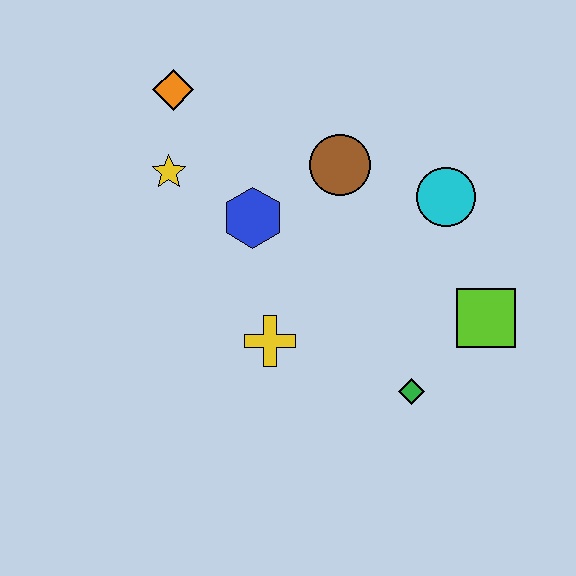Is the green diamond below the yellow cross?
Yes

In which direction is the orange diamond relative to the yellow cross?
The orange diamond is above the yellow cross.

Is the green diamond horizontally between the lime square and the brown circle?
Yes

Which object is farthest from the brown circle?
The green diamond is farthest from the brown circle.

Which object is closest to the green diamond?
The lime square is closest to the green diamond.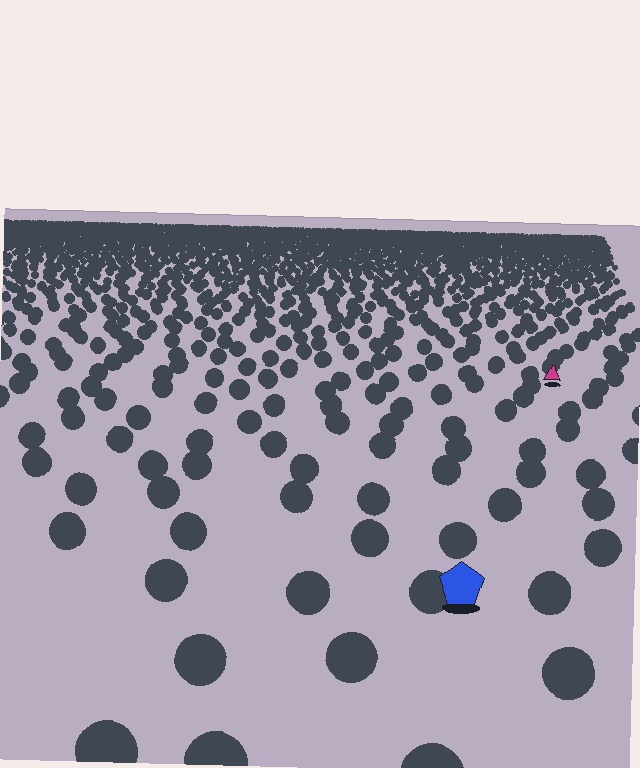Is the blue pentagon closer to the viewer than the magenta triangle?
Yes. The blue pentagon is closer — you can tell from the texture gradient: the ground texture is coarser near it.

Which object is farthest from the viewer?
The magenta triangle is farthest from the viewer. It appears smaller and the ground texture around it is denser.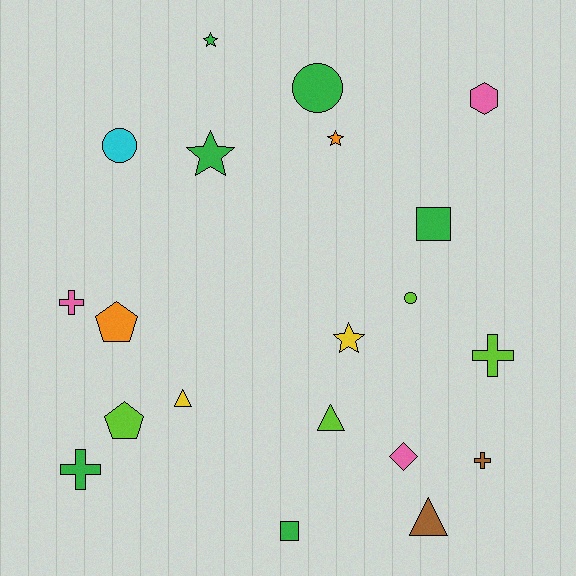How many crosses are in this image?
There are 4 crosses.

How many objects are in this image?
There are 20 objects.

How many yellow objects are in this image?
There are 2 yellow objects.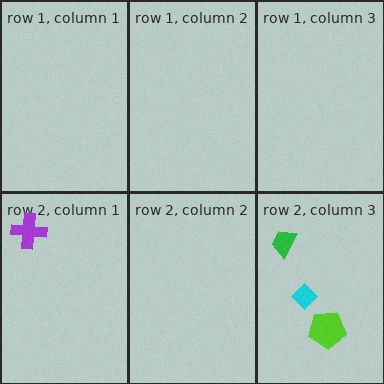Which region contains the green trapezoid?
The row 2, column 3 region.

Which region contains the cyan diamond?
The row 2, column 3 region.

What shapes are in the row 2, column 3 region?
The cyan diamond, the green trapezoid, the lime pentagon.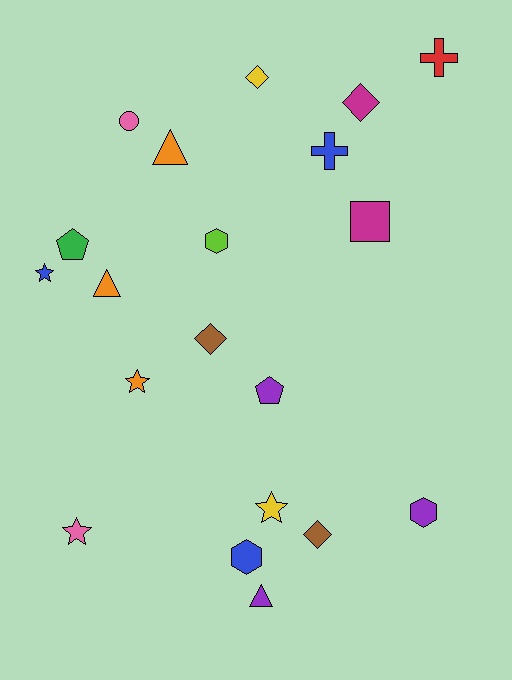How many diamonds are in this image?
There are 4 diamonds.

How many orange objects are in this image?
There are 3 orange objects.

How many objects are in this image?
There are 20 objects.